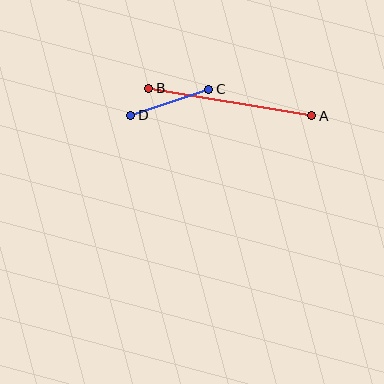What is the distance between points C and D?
The distance is approximately 82 pixels.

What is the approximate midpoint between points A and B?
The midpoint is at approximately (230, 102) pixels.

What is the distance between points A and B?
The distance is approximately 165 pixels.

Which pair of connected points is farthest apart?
Points A and B are farthest apart.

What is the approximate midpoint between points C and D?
The midpoint is at approximately (170, 102) pixels.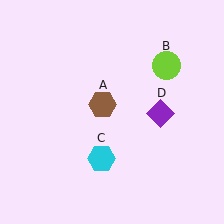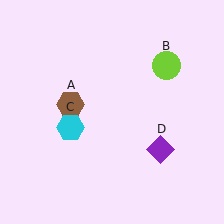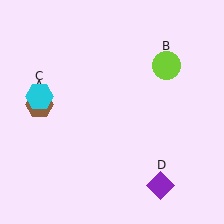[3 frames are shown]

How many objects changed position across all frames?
3 objects changed position: brown hexagon (object A), cyan hexagon (object C), purple diamond (object D).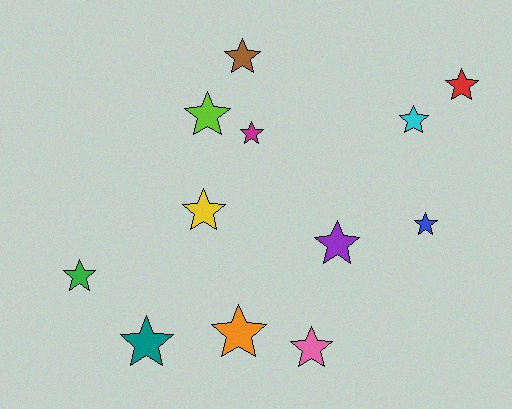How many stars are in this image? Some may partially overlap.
There are 12 stars.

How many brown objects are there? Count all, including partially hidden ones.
There is 1 brown object.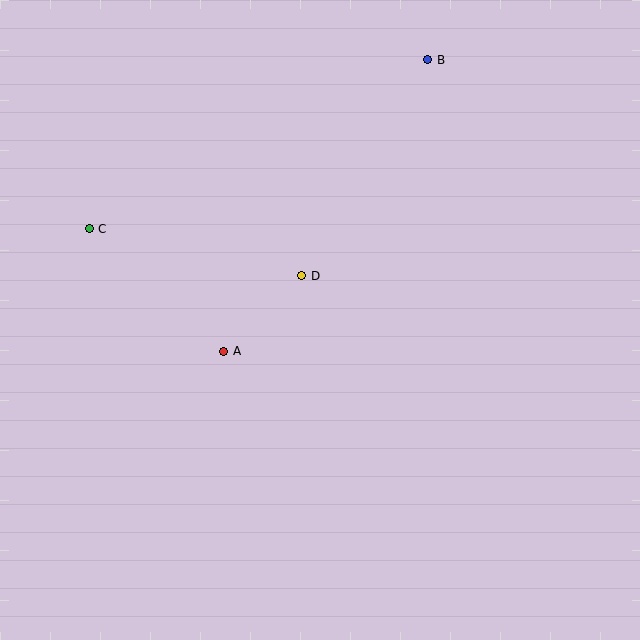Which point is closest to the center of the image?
Point D at (302, 276) is closest to the center.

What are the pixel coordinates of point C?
Point C is at (89, 229).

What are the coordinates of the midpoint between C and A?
The midpoint between C and A is at (157, 290).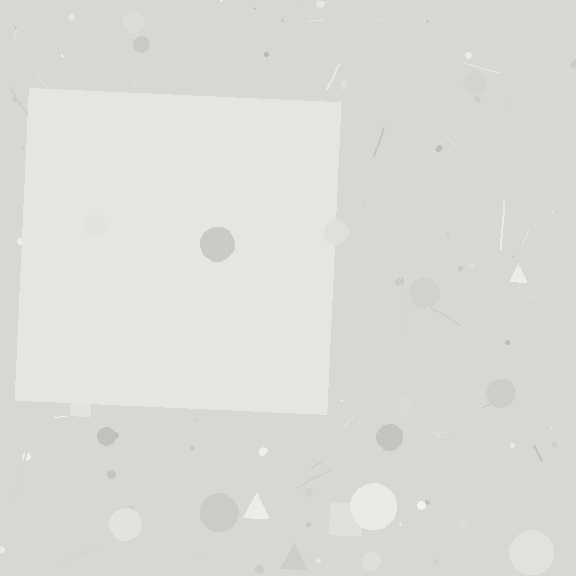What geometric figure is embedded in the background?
A square is embedded in the background.